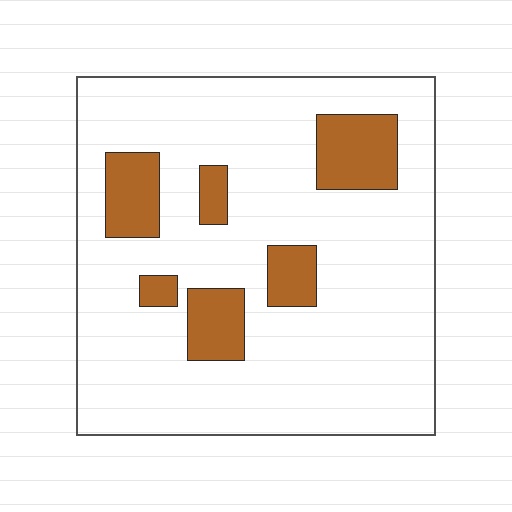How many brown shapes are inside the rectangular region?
6.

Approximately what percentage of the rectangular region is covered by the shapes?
Approximately 15%.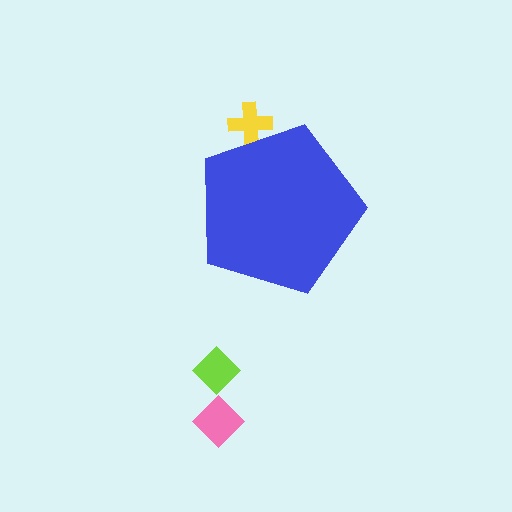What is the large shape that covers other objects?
A blue pentagon.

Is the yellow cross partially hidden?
Yes, the yellow cross is partially hidden behind the blue pentagon.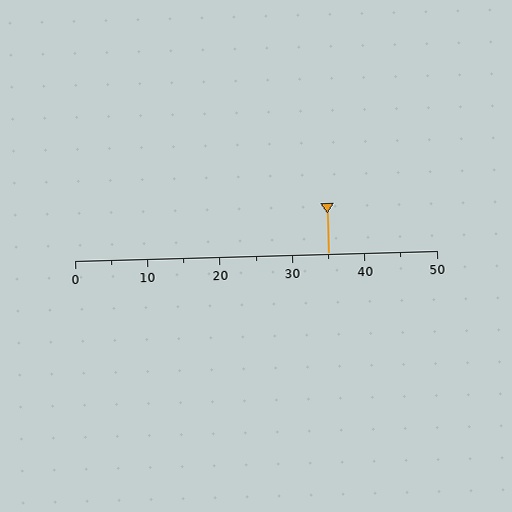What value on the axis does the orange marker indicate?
The marker indicates approximately 35.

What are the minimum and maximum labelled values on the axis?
The axis runs from 0 to 50.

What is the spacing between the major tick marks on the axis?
The major ticks are spaced 10 apart.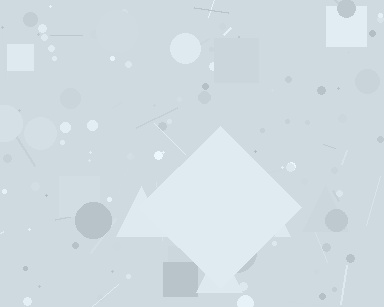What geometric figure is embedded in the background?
A diamond is embedded in the background.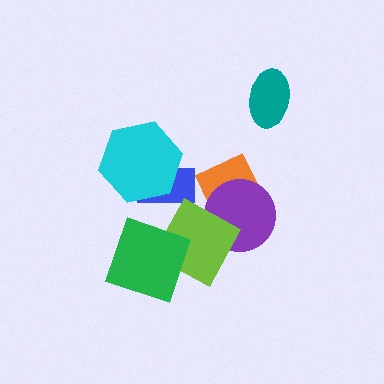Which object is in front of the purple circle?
The lime square is in front of the purple circle.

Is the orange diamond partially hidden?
Yes, it is partially covered by another shape.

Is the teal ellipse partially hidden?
No, no other shape covers it.